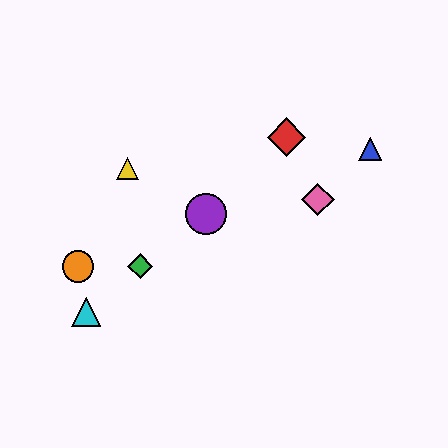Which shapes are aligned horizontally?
The green diamond, the orange circle are aligned horizontally.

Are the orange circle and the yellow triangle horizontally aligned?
No, the orange circle is at y≈266 and the yellow triangle is at y≈169.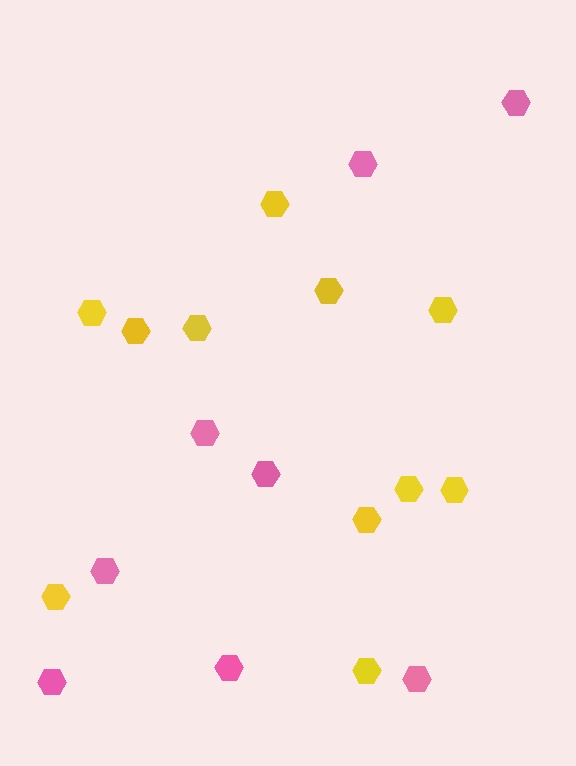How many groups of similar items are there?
There are 2 groups: one group of pink hexagons (8) and one group of yellow hexagons (11).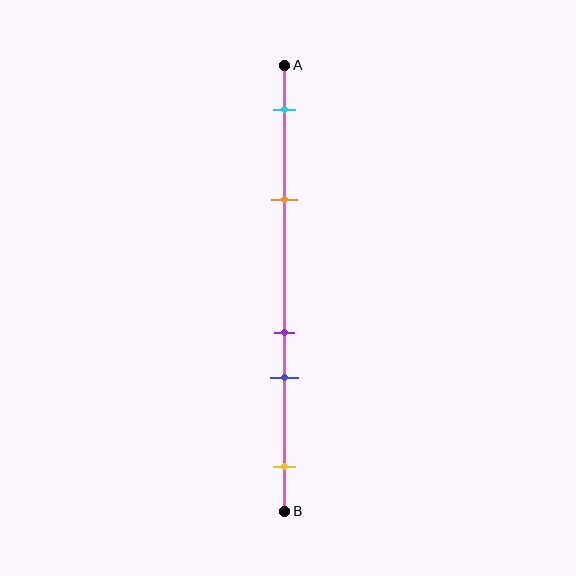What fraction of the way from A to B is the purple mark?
The purple mark is approximately 60% (0.6) of the way from A to B.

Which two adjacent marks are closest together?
The purple and blue marks are the closest adjacent pair.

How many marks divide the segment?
There are 5 marks dividing the segment.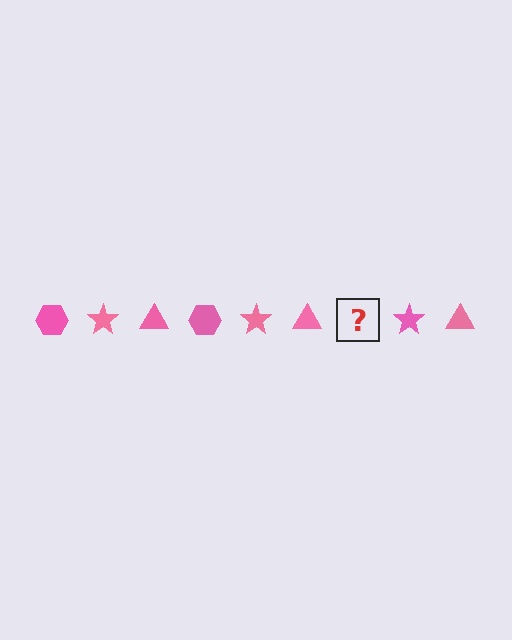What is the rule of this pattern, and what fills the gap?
The rule is that the pattern cycles through hexagon, star, triangle shapes in pink. The gap should be filled with a pink hexagon.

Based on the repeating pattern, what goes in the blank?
The blank should be a pink hexagon.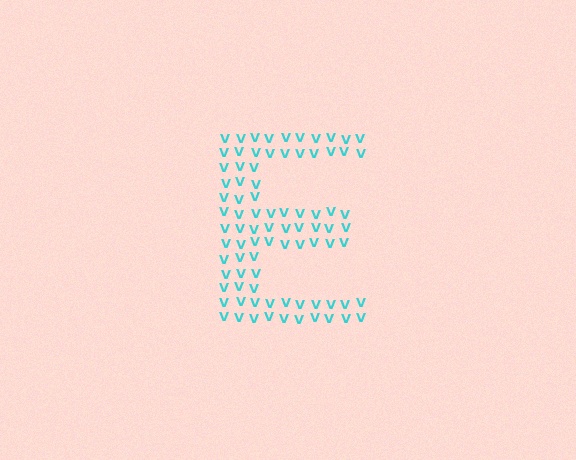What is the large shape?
The large shape is the letter E.